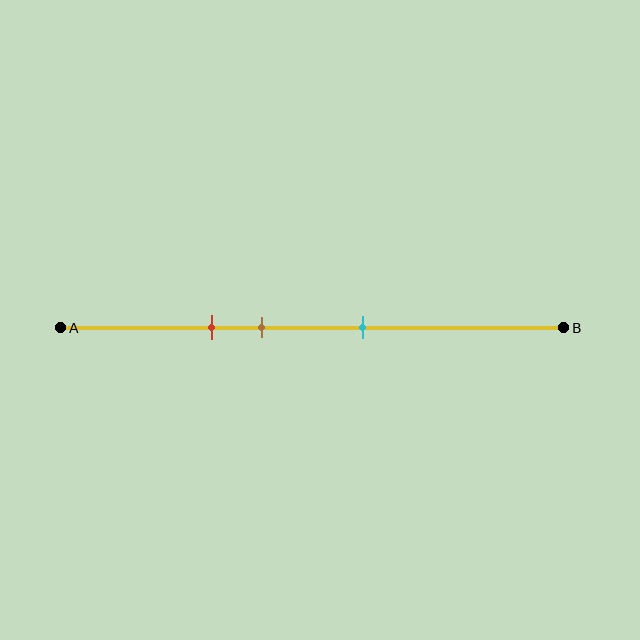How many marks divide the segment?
There are 3 marks dividing the segment.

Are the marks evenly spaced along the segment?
Yes, the marks are approximately evenly spaced.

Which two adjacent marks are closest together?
The red and brown marks are the closest adjacent pair.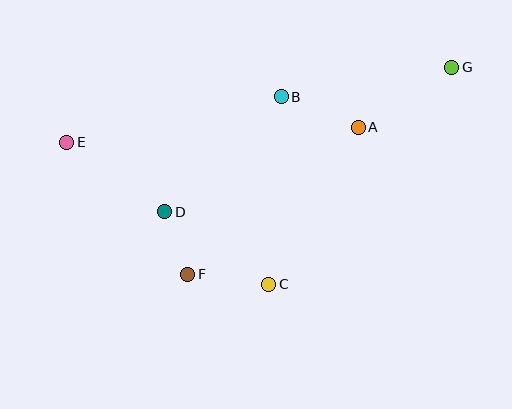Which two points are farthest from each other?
Points E and G are farthest from each other.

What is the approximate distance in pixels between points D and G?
The distance between D and G is approximately 321 pixels.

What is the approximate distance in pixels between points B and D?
The distance between B and D is approximately 164 pixels.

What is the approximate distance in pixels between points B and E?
The distance between B and E is approximately 219 pixels.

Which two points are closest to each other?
Points D and F are closest to each other.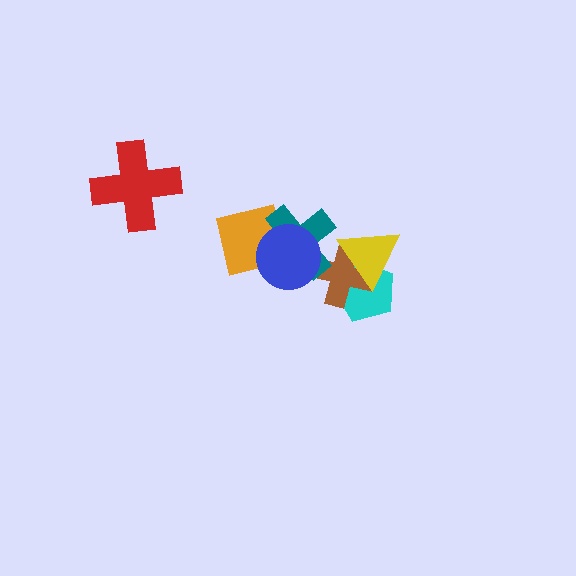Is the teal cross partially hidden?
Yes, it is partially covered by another shape.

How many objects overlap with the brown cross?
4 objects overlap with the brown cross.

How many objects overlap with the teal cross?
3 objects overlap with the teal cross.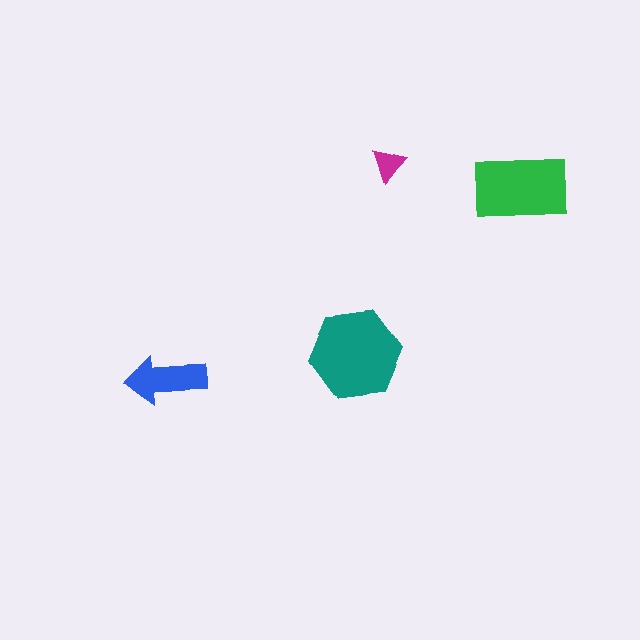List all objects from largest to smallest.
The teal hexagon, the green rectangle, the blue arrow, the magenta triangle.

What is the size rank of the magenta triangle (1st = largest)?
4th.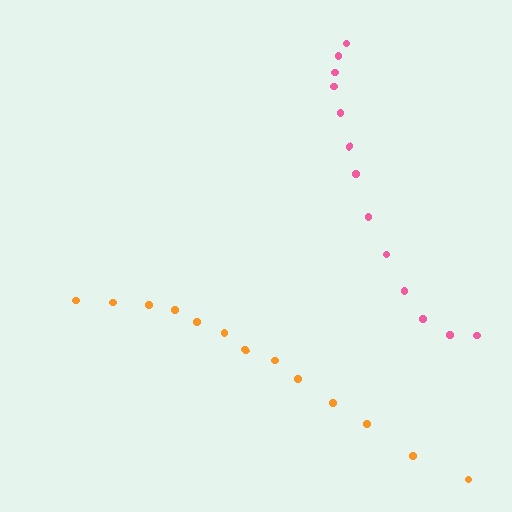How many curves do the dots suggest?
There are 2 distinct paths.